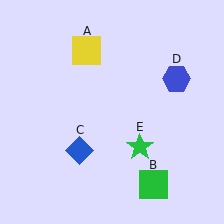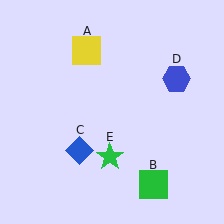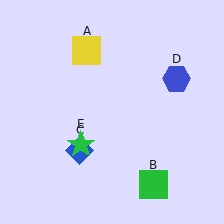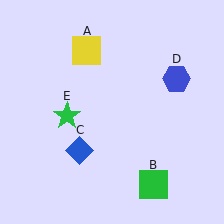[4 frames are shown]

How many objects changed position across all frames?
1 object changed position: green star (object E).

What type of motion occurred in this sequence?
The green star (object E) rotated clockwise around the center of the scene.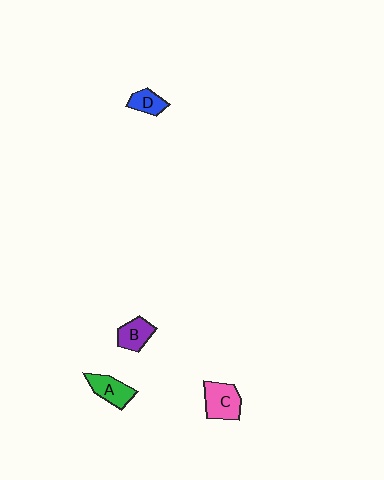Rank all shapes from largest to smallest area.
From largest to smallest: C (pink), A (green), B (purple), D (blue).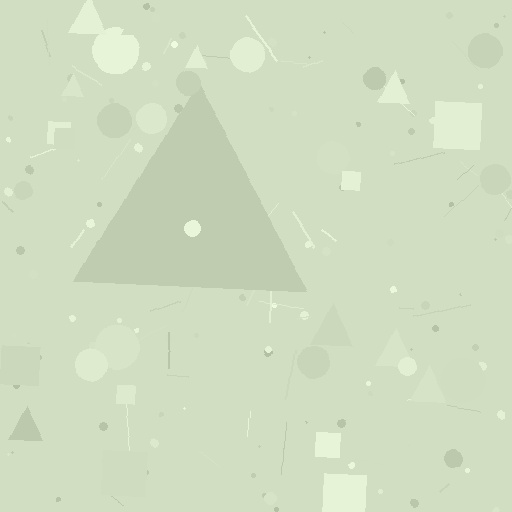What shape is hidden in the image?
A triangle is hidden in the image.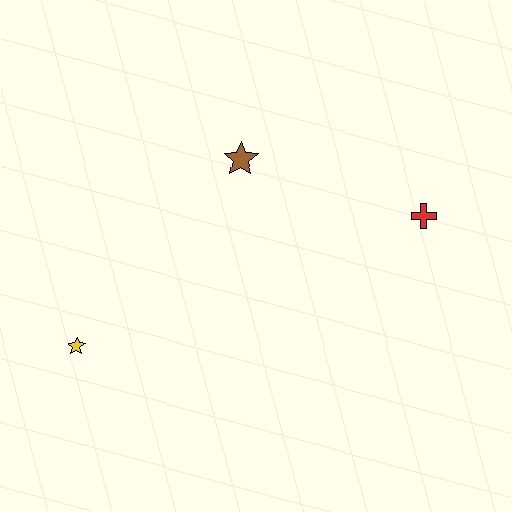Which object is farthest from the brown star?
The yellow star is farthest from the brown star.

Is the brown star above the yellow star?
Yes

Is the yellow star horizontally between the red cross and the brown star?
No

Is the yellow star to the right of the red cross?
No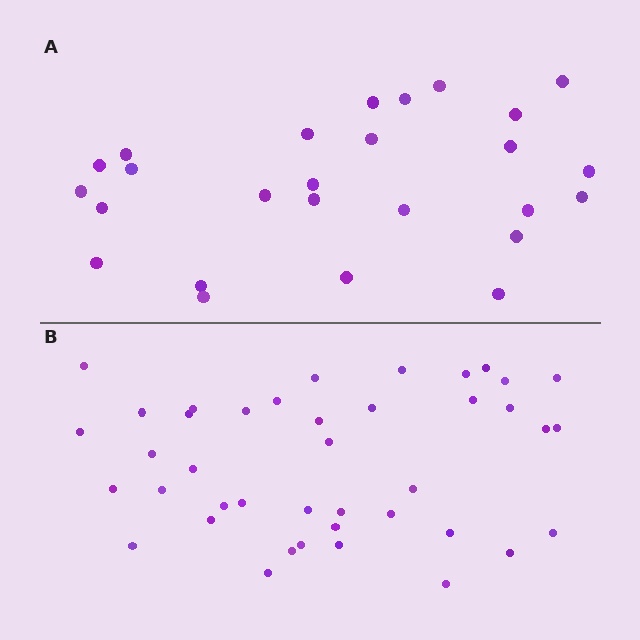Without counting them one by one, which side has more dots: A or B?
Region B (the bottom region) has more dots.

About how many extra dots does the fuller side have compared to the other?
Region B has approximately 15 more dots than region A.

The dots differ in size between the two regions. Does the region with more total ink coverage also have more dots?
No. Region A has more total ink coverage because its dots are larger, but region B actually contains more individual dots. Total area can be misleading — the number of items is what matters here.